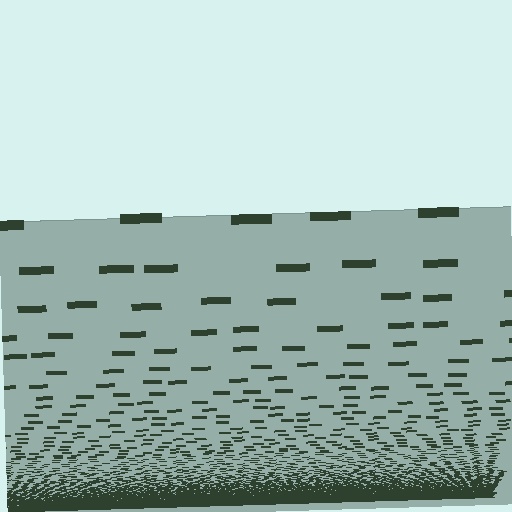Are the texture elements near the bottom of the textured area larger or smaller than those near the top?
Smaller. The gradient is inverted — elements near the bottom are smaller and denser.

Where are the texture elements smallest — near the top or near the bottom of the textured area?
Near the bottom.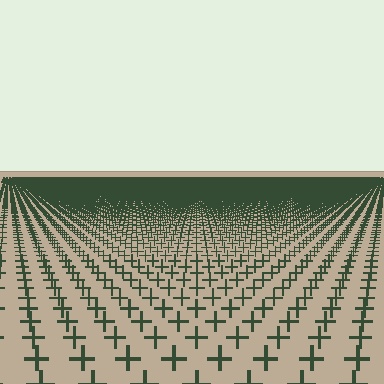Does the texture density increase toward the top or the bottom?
Density increases toward the top.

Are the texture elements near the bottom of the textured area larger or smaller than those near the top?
Larger. Near the bottom, elements are closer to the viewer and appear at a bigger on-screen size.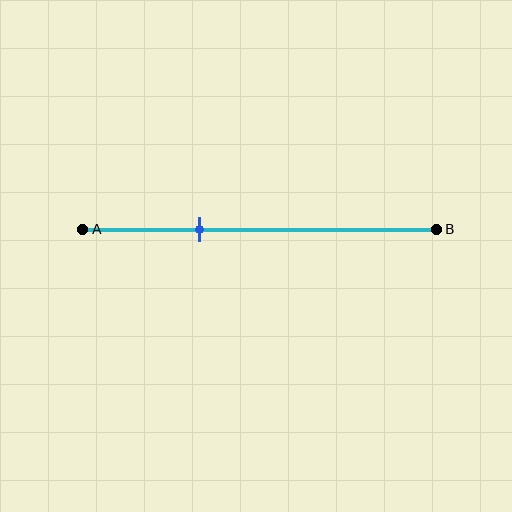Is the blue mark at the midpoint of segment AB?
No, the mark is at about 35% from A, not at the 50% midpoint.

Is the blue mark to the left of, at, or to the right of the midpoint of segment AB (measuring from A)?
The blue mark is to the left of the midpoint of segment AB.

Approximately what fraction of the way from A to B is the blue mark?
The blue mark is approximately 35% of the way from A to B.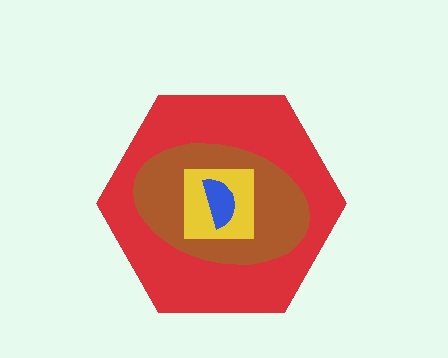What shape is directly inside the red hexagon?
The brown ellipse.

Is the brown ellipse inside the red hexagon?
Yes.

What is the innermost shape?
The blue semicircle.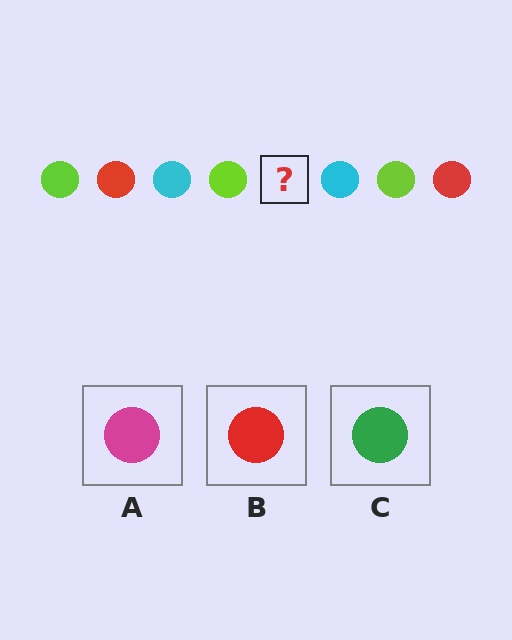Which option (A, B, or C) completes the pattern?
B.